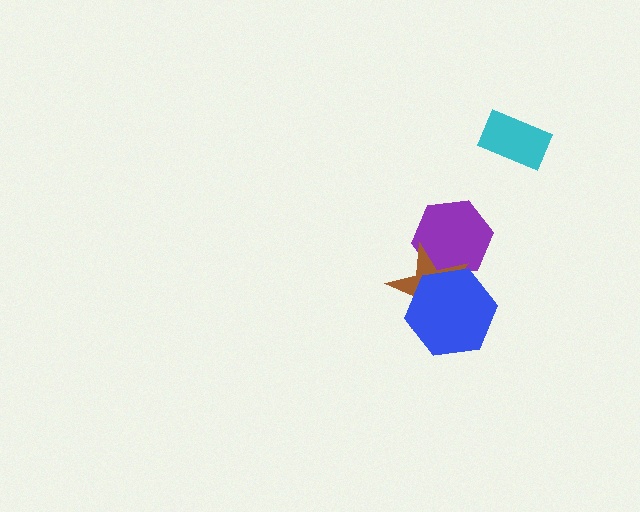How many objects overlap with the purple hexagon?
2 objects overlap with the purple hexagon.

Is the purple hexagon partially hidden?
Yes, it is partially covered by another shape.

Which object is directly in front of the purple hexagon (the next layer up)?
The brown star is directly in front of the purple hexagon.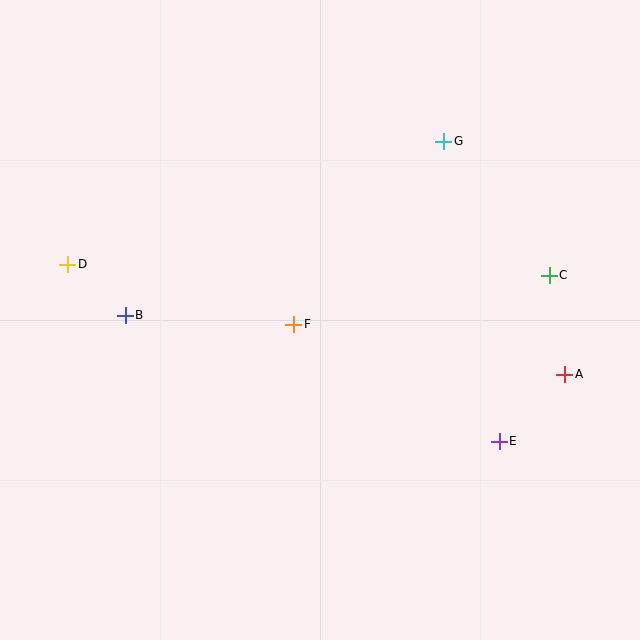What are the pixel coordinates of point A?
Point A is at (565, 374).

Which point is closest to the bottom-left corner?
Point B is closest to the bottom-left corner.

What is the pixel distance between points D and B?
The distance between D and B is 77 pixels.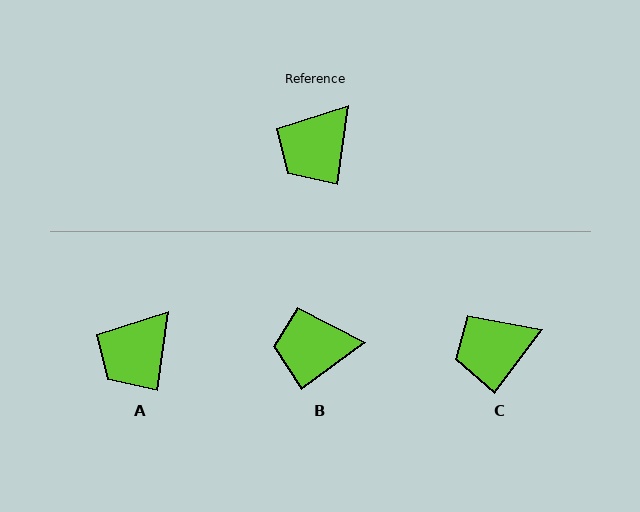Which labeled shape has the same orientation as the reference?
A.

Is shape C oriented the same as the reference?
No, it is off by about 29 degrees.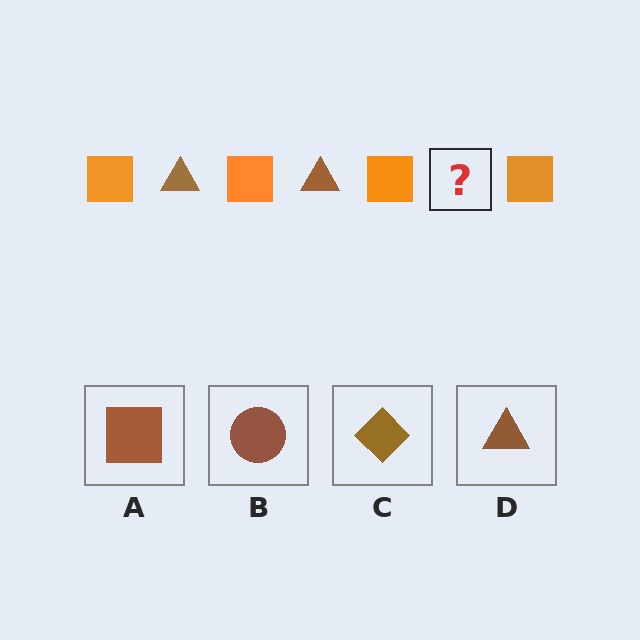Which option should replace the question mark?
Option D.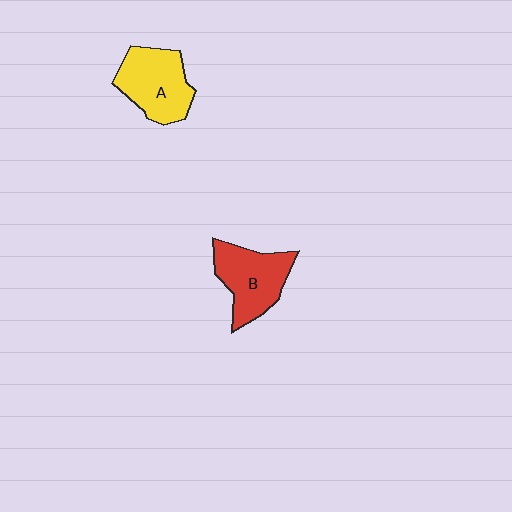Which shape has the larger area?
Shape A (yellow).